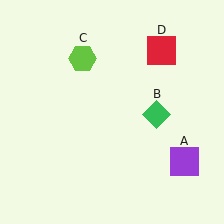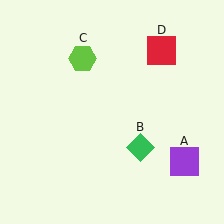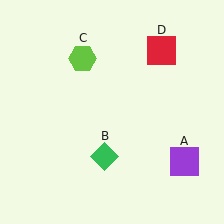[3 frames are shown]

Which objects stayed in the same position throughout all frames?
Purple square (object A) and lime hexagon (object C) and red square (object D) remained stationary.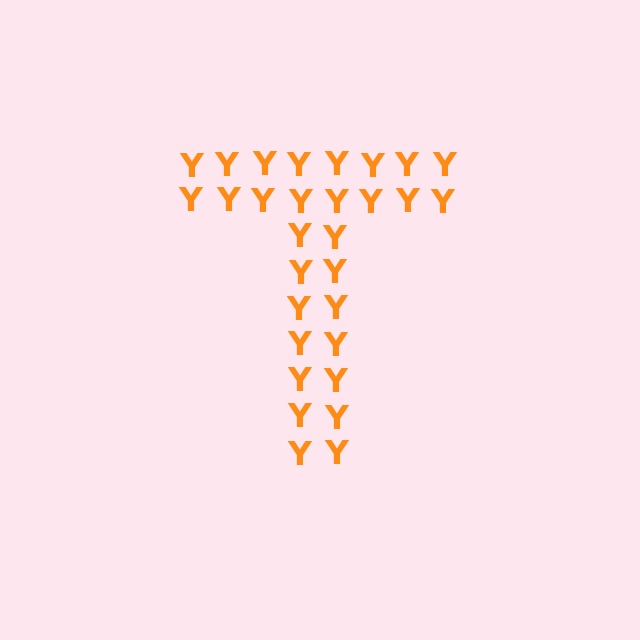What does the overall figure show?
The overall figure shows the letter T.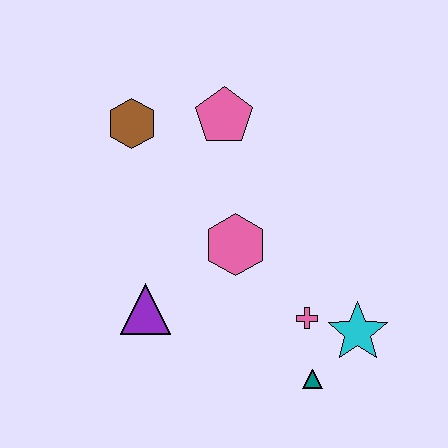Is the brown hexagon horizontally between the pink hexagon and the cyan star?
No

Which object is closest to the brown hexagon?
The pink pentagon is closest to the brown hexagon.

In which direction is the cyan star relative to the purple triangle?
The cyan star is to the right of the purple triangle.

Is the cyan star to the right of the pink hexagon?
Yes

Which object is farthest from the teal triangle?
The brown hexagon is farthest from the teal triangle.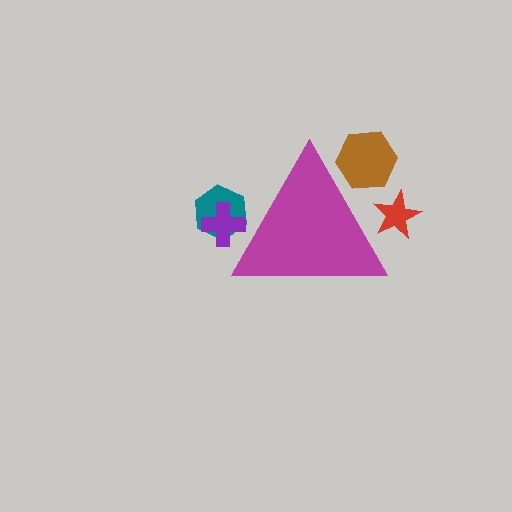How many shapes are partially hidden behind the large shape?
4 shapes are partially hidden.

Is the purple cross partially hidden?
Yes, the purple cross is partially hidden behind the magenta triangle.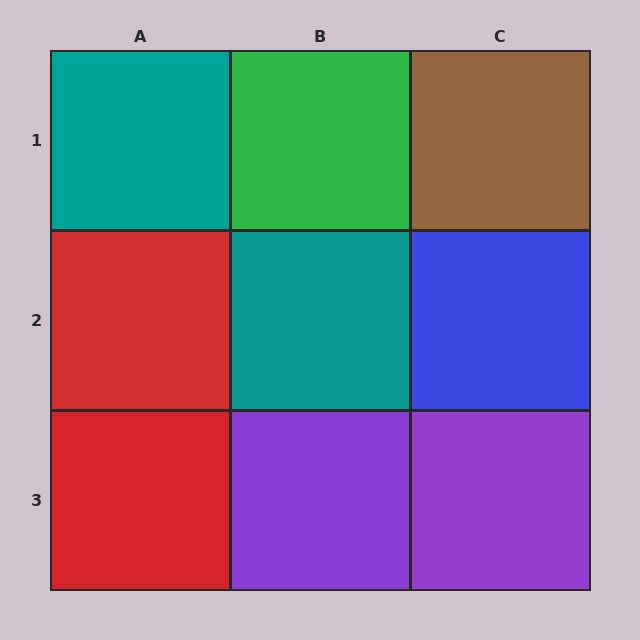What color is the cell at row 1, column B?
Green.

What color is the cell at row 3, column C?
Purple.